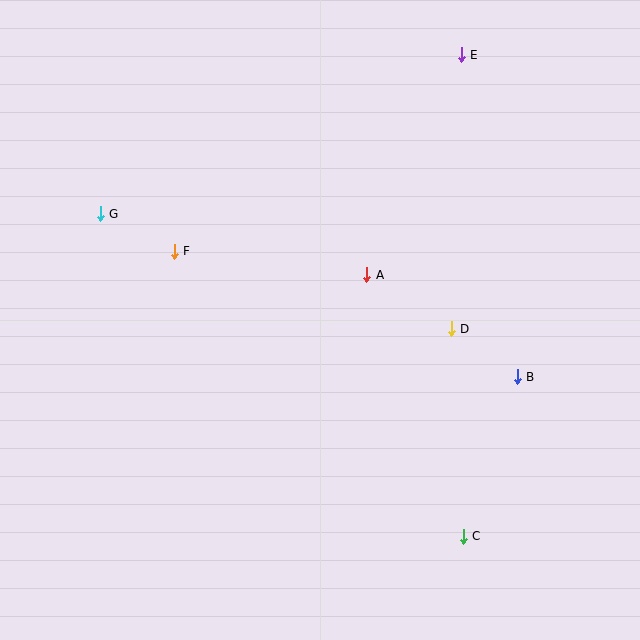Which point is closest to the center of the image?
Point A at (367, 275) is closest to the center.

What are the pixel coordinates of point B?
Point B is at (517, 377).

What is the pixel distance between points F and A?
The distance between F and A is 194 pixels.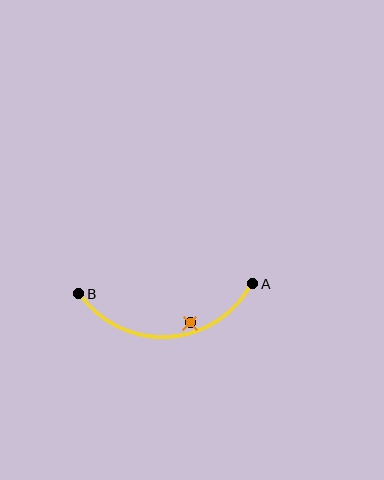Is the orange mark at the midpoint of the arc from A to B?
No — the orange mark does not lie on the arc at all. It sits slightly inside the curve.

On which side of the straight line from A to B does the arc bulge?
The arc bulges below the straight line connecting A and B.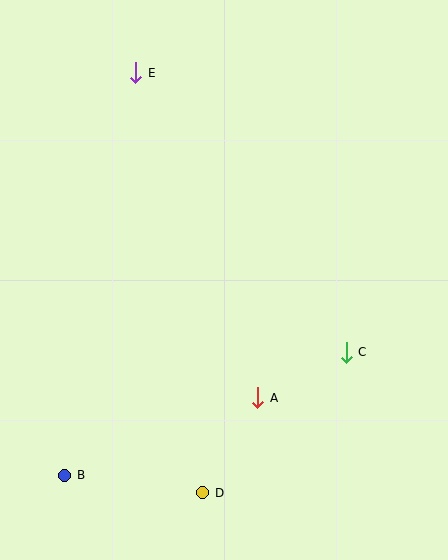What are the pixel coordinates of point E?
Point E is at (136, 73).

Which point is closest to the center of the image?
Point A at (258, 398) is closest to the center.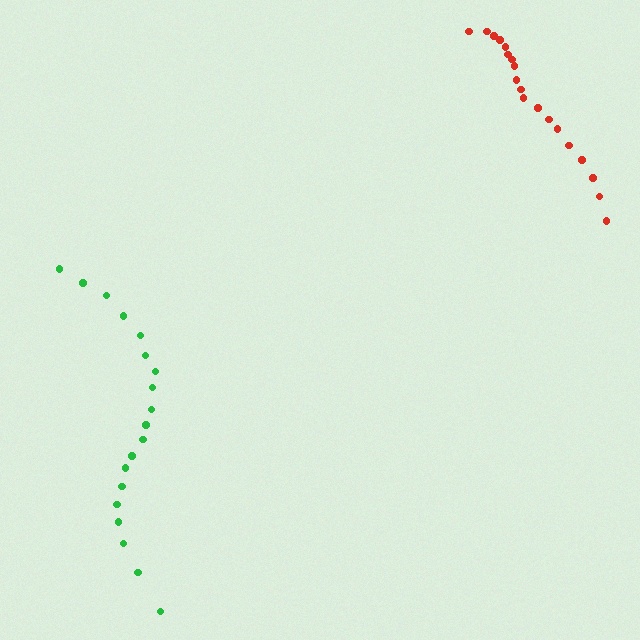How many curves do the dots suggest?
There are 2 distinct paths.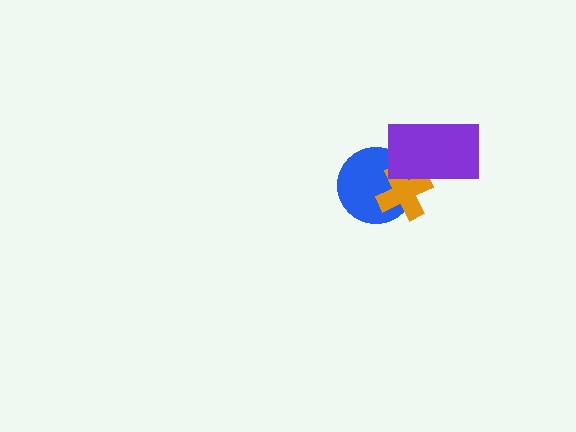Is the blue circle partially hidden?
Yes, it is partially covered by another shape.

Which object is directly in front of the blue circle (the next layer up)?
The orange cross is directly in front of the blue circle.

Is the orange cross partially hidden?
Yes, it is partially covered by another shape.